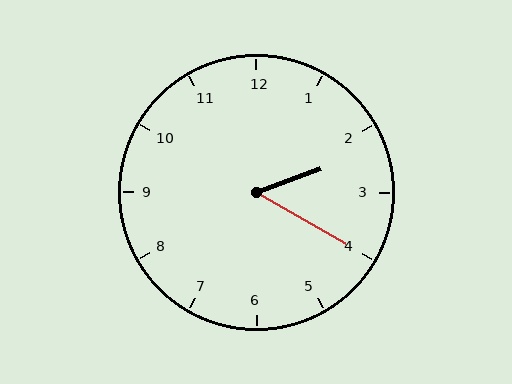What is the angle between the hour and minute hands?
Approximately 50 degrees.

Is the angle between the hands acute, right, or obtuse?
It is acute.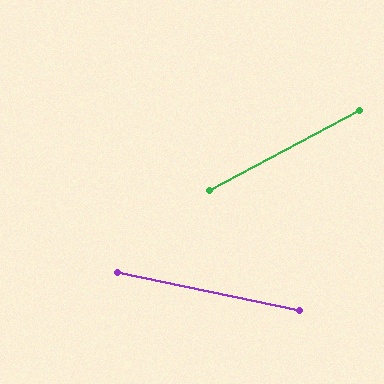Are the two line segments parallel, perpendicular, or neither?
Neither parallel nor perpendicular — they differ by about 40°.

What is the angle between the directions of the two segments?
Approximately 40 degrees.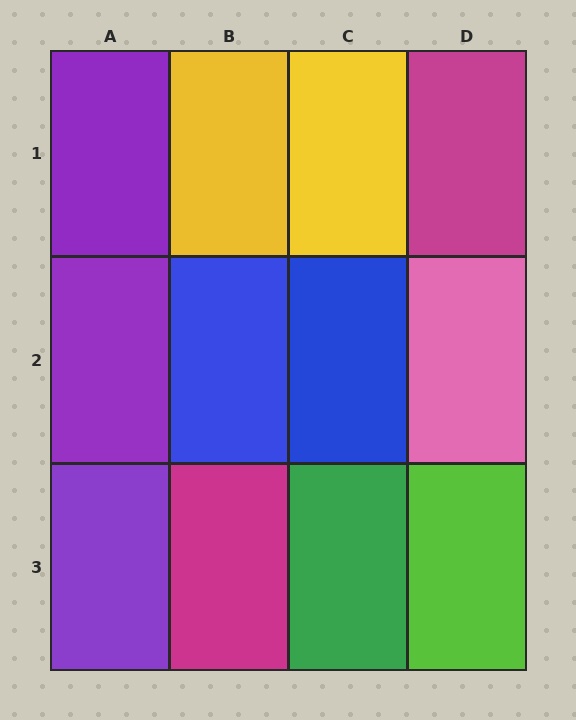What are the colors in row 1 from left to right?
Purple, yellow, yellow, magenta.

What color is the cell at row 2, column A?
Purple.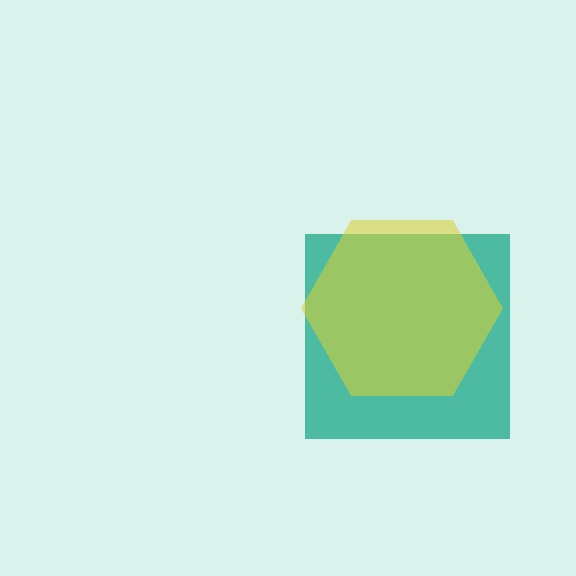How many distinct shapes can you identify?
There are 2 distinct shapes: a teal square, a yellow hexagon.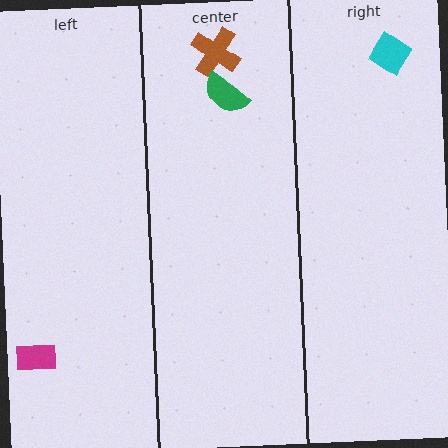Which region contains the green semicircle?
The center region.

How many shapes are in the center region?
2.